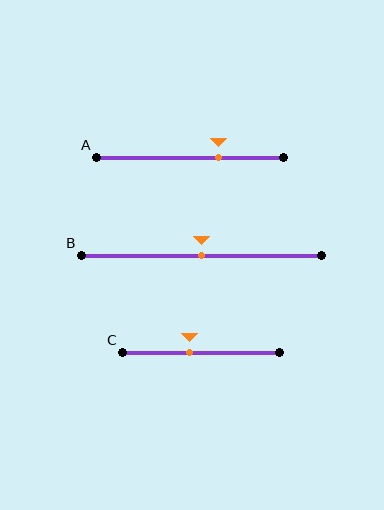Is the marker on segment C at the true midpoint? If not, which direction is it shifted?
No, the marker on segment C is shifted to the left by about 7% of the segment length.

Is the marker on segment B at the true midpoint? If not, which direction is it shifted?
Yes, the marker on segment B is at the true midpoint.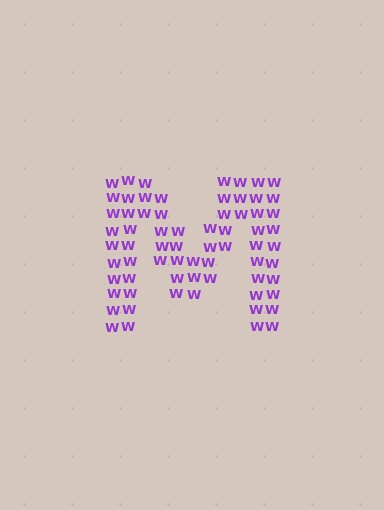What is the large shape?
The large shape is the letter M.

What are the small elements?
The small elements are letter W's.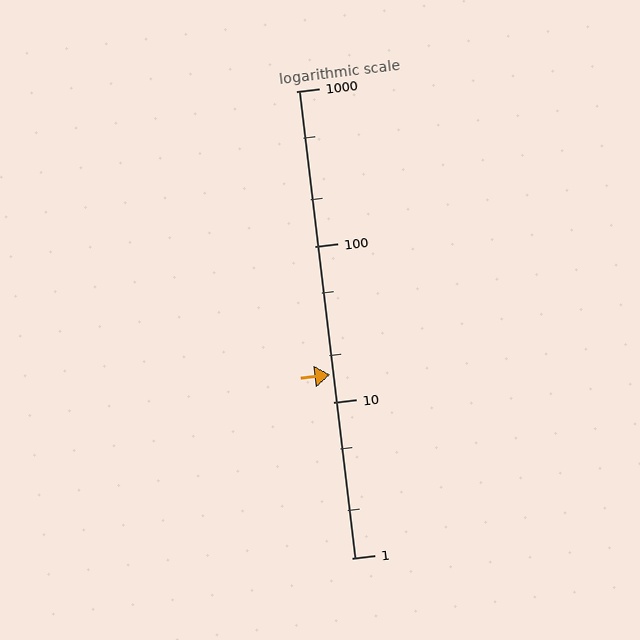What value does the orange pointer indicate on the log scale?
The pointer indicates approximately 15.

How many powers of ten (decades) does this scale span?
The scale spans 3 decades, from 1 to 1000.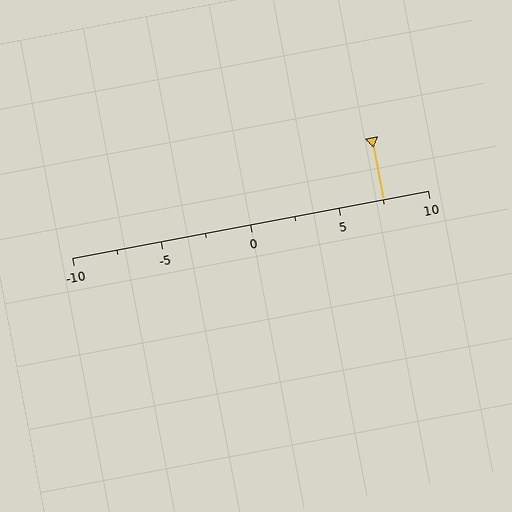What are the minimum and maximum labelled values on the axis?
The axis runs from -10 to 10.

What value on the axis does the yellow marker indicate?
The marker indicates approximately 7.5.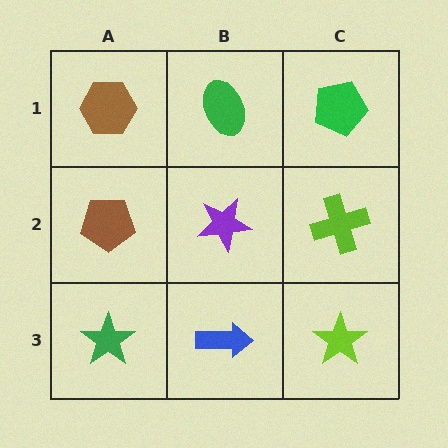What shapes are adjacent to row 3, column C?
A lime cross (row 2, column C), a blue arrow (row 3, column B).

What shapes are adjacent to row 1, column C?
A lime cross (row 2, column C), a green ellipse (row 1, column B).